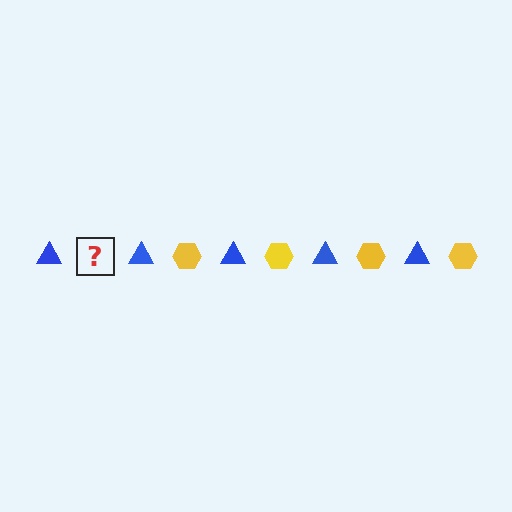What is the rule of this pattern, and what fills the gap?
The rule is that the pattern alternates between blue triangle and yellow hexagon. The gap should be filled with a yellow hexagon.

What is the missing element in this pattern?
The missing element is a yellow hexagon.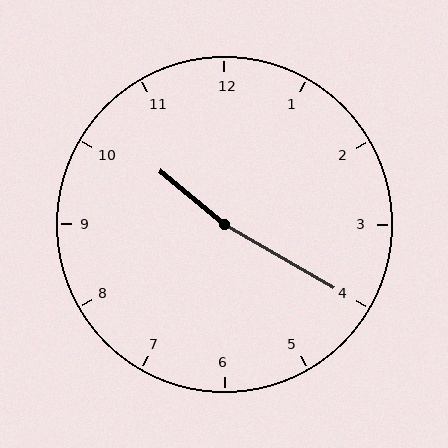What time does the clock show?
10:20.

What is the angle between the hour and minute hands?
Approximately 170 degrees.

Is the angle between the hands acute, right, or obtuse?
It is obtuse.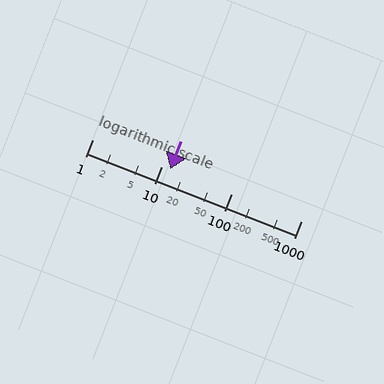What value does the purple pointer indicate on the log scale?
The pointer indicates approximately 13.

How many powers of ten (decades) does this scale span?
The scale spans 3 decades, from 1 to 1000.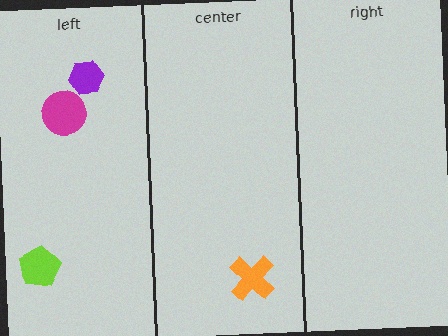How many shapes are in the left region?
3.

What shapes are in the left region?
The lime pentagon, the magenta circle, the purple hexagon.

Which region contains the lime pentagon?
The left region.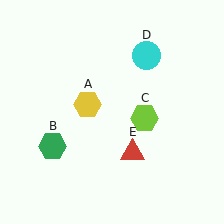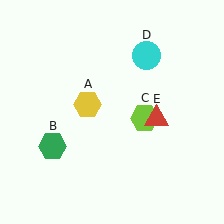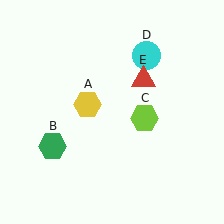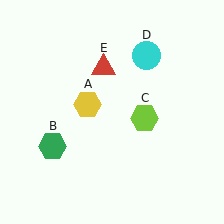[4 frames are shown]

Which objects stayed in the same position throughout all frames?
Yellow hexagon (object A) and green hexagon (object B) and lime hexagon (object C) and cyan circle (object D) remained stationary.